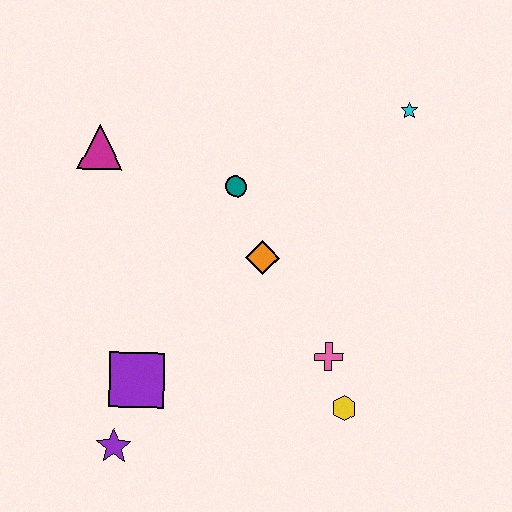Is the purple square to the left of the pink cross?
Yes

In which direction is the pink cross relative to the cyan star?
The pink cross is below the cyan star.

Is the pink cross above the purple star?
Yes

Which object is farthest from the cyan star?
The purple star is farthest from the cyan star.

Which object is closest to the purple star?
The purple square is closest to the purple star.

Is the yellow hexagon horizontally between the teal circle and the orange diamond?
No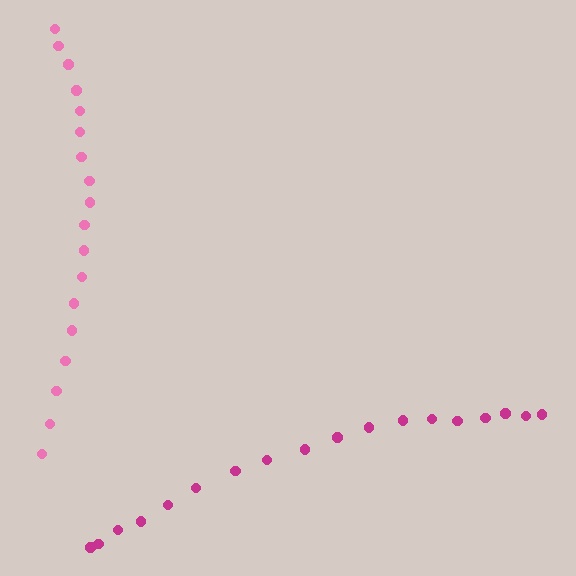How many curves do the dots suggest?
There are 2 distinct paths.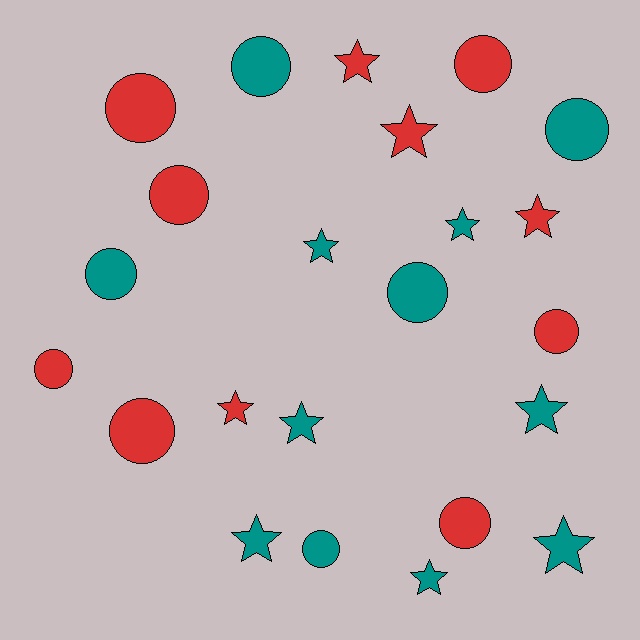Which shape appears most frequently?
Circle, with 12 objects.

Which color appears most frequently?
Teal, with 12 objects.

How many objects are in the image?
There are 23 objects.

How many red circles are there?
There are 7 red circles.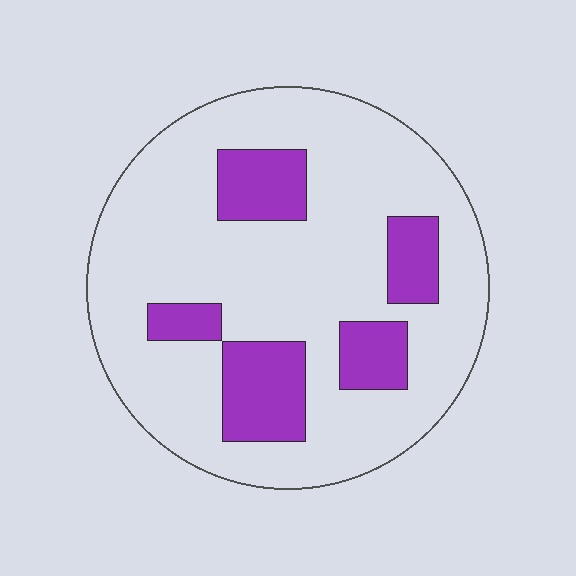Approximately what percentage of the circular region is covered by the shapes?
Approximately 20%.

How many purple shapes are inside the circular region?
5.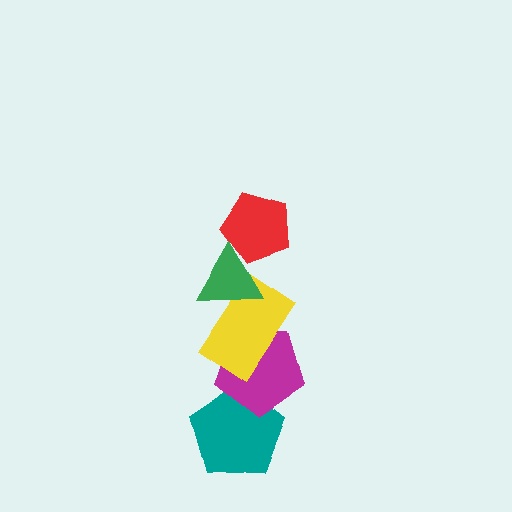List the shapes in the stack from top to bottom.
From top to bottom: the red pentagon, the green triangle, the yellow rectangle, the magenta pentagon, the teal pentagon.